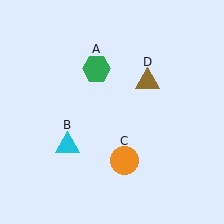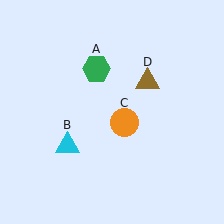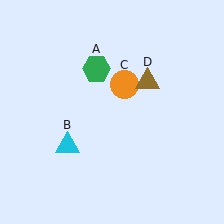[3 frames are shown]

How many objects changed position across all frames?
1 object changed position: orange circle (object C).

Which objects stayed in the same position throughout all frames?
Green hexagon (object A) and cyan triangle (object B) and brown triangle (object D) remained stationary.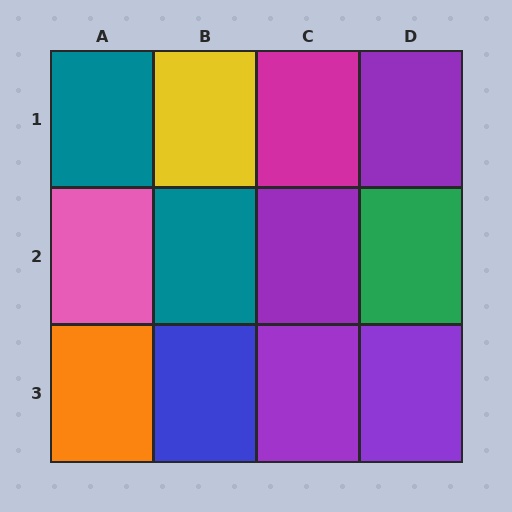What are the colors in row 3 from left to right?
Orange, blue, purple, purple.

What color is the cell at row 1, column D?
Purple.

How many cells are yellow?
1 cell is yellow.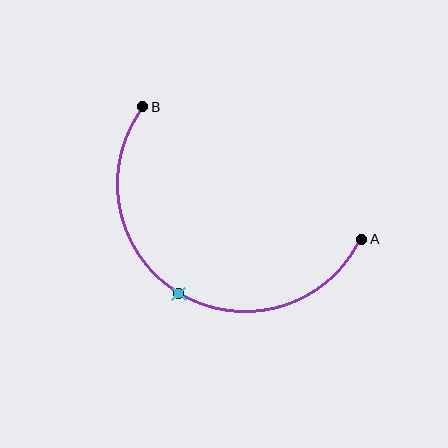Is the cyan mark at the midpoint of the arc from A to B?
Yes. The cyan mark lies on the arc at equal arc-length from both A and B — it is the arc midpoint.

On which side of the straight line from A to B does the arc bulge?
The arc bulges below the straight line connecting A and B.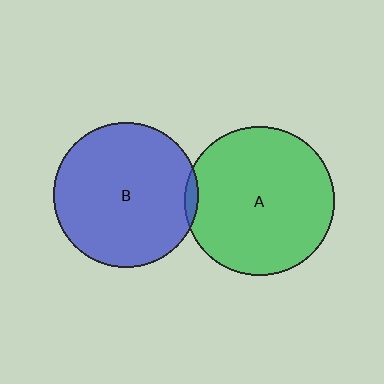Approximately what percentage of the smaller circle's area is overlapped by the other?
Approximately 5%.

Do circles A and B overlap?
Yes.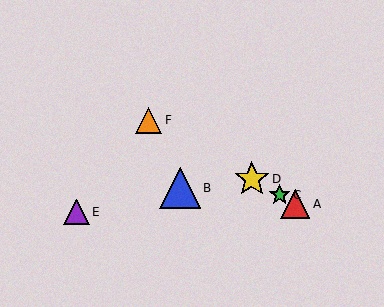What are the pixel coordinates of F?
Object F is at (149, 120).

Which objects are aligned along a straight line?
Objects A, C, D, F are aligned along a straight line.